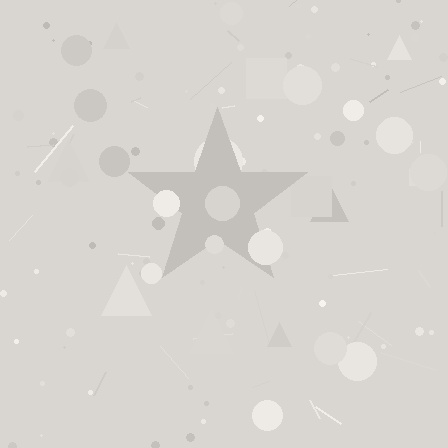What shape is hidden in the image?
A star is hidden in the image.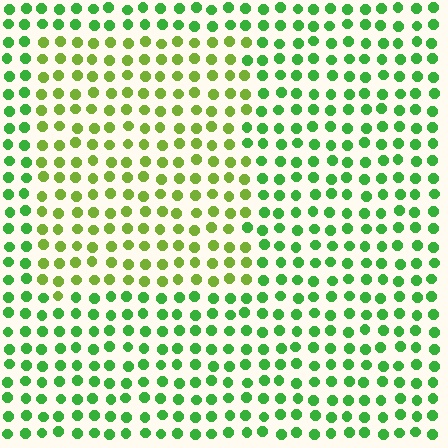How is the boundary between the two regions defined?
The boundary is defined purely by a slight shift in hue (about 33 degrees). Spacing, size, and orientation are identical on both sides.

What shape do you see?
I see a rectangle.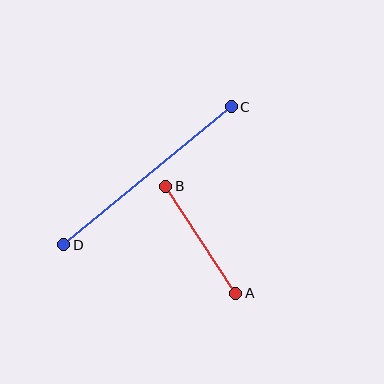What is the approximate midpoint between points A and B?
The midpoint is at approximately (201, 240) pixels.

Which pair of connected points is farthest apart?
Points C and D are farthest apart.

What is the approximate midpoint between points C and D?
The midpoint is at approximately (148, 176) pixels.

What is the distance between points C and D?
The distance is approximately 217 pixels.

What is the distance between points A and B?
The distance is approximately 128 pixels.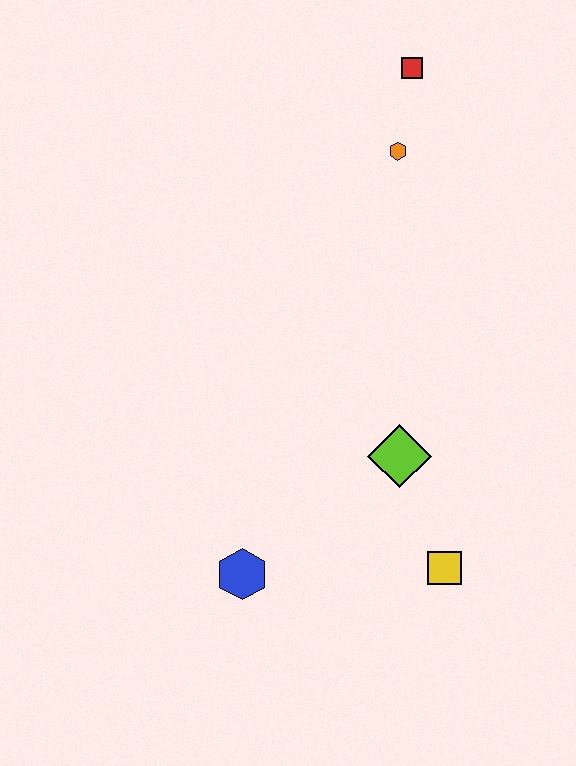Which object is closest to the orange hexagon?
The red square is closest to the orange hexagon.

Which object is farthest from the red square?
The blue hexagon is farthest from the red square.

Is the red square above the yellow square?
Yes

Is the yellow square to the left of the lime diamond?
No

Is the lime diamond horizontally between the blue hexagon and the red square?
Yes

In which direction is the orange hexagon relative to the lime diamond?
The orange hexagon is above the lime diamond.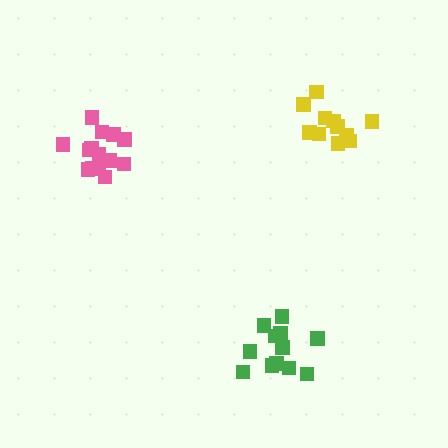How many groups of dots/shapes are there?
There are 3 groups.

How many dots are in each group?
Group 1: 12 dots, Group 2: 11 dots, Group 3: 14 dots (37 total).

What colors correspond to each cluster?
The clusters are colored: green, yellow, pink.